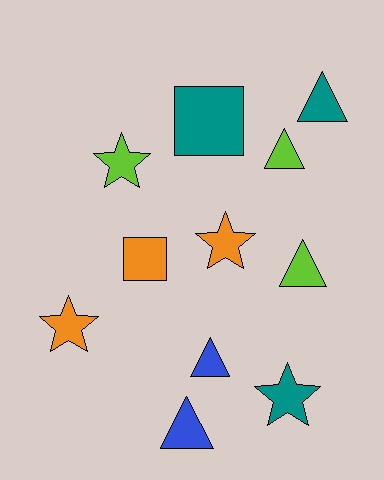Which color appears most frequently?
Orange, with 3 objects.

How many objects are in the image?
There are 11 objects.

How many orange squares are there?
There is 1 orange square.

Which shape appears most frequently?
Triangle, with 5 objects.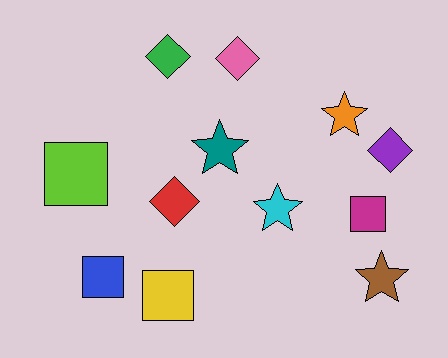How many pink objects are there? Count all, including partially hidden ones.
There is 1 pink object.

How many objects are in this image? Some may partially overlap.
There are 12 objects.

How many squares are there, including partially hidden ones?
There are 4 squares.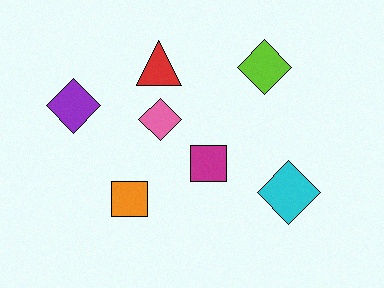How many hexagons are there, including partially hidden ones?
There are no hexagons.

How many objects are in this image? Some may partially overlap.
There are 7 objects.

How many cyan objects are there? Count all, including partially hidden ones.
There is 1 cyan object.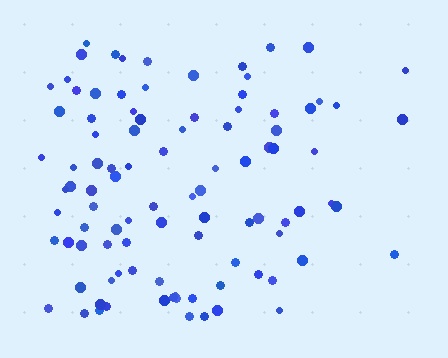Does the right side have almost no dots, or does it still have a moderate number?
Still a moderate number, just noticeably fewer than the left.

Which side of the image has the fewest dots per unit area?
The right.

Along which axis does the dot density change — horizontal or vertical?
Horizontal.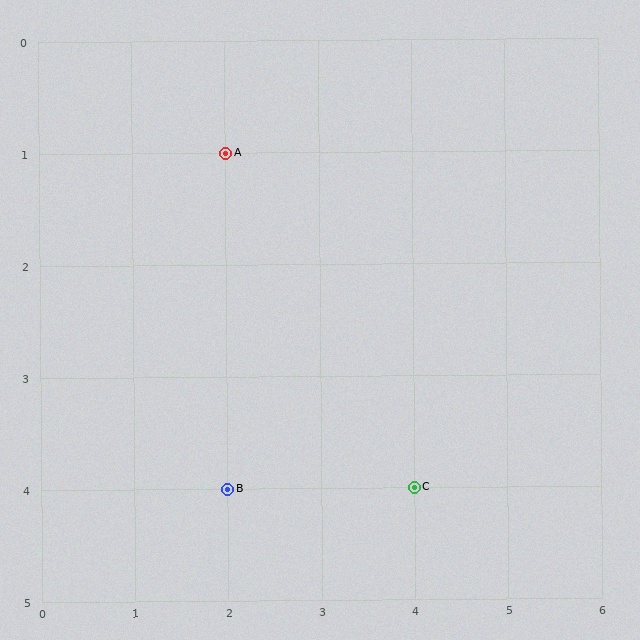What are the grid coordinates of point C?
Point C is at grid coordinates (4, 4).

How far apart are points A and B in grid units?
Points A and B are 3 rows apart.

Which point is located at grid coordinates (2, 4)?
Point B is at (2, 4).